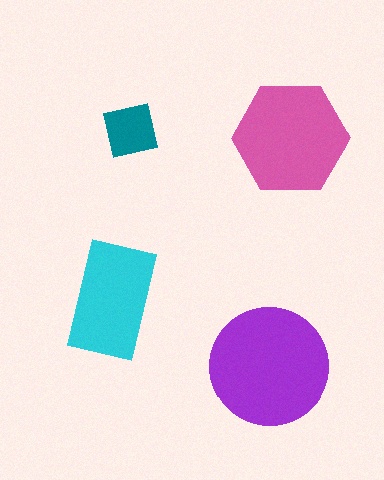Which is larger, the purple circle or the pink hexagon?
The purple circle.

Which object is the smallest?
The teal square.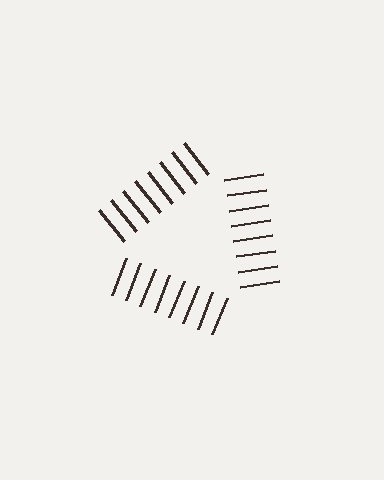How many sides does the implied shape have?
3 sides — the line-ends trace a triangle.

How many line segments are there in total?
24 — 8 along each of the 3 edges.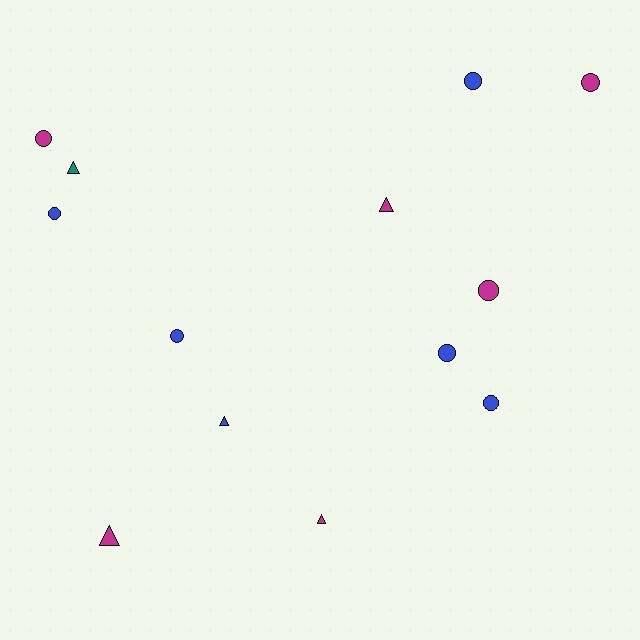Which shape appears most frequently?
Circle, with 8 objects.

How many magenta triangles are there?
There are 3 magenta triangles.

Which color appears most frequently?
Blue, with 6 objects.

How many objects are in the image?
There are 13 objects.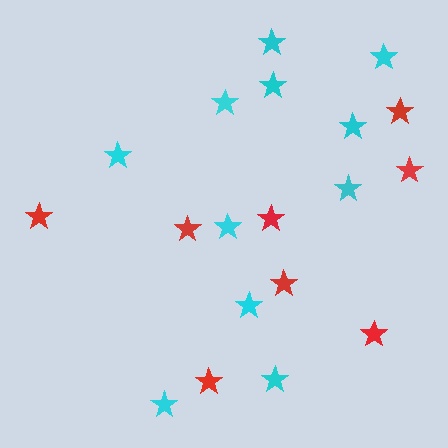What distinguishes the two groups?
There are 2 groups: one group of red stars (8) and one group of cyan stars (11).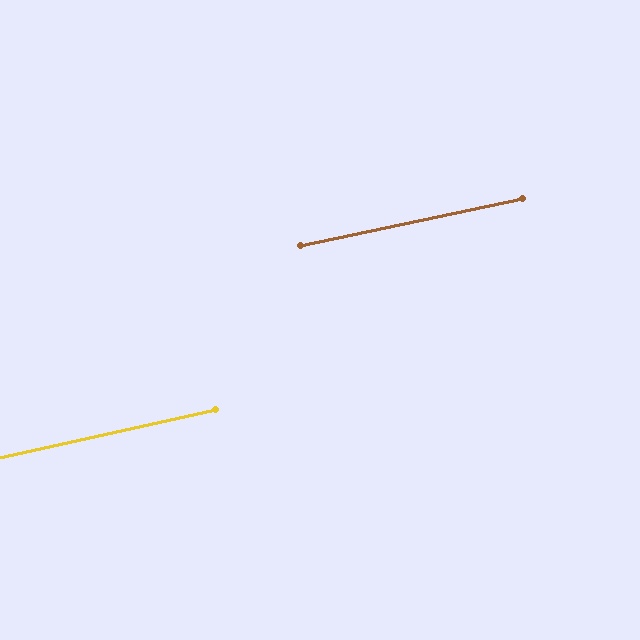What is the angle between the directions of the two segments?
Approximately 0 degrees.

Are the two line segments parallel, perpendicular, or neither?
Parallel — their directions differ by only 0.4°.